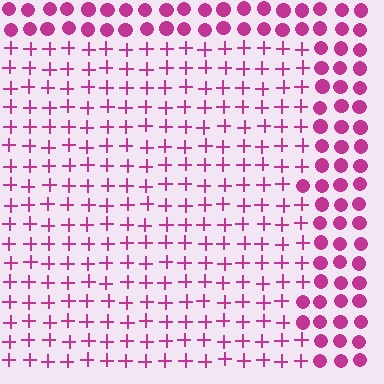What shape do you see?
I see a rectangle.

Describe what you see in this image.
The image is filled with small magenta elements arranged in a uniform grid. A rectangle-shaped region contains plus signs, while the surrounding area contains circles. The boundary is defined purely by the change in element shape.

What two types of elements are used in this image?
The image uses plus signs inside the rectangle region and circles outside it.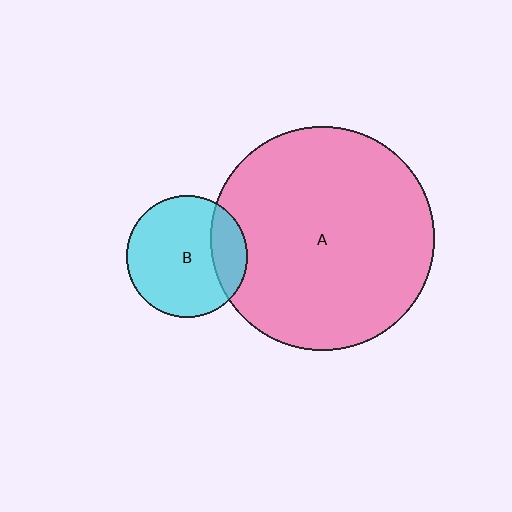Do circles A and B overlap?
Yes.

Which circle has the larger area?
Circle A (pink).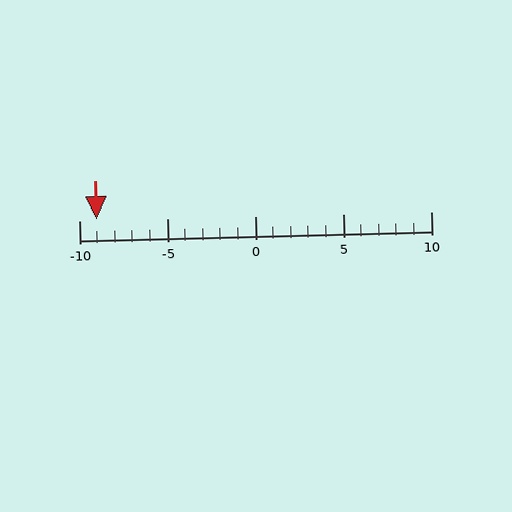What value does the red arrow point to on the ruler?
The red arrow points to approximately -9.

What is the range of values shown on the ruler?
The ruler shows values from -10 to 10.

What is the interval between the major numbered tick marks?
The major tick marks are spaced 5 units apart.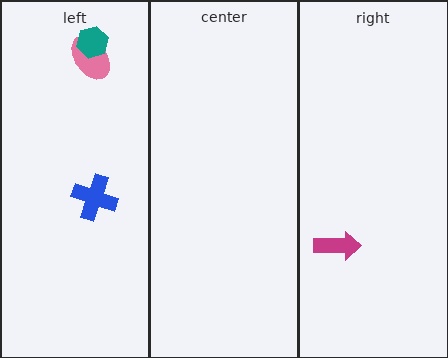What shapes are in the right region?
The magenta arrow.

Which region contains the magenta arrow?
The right region.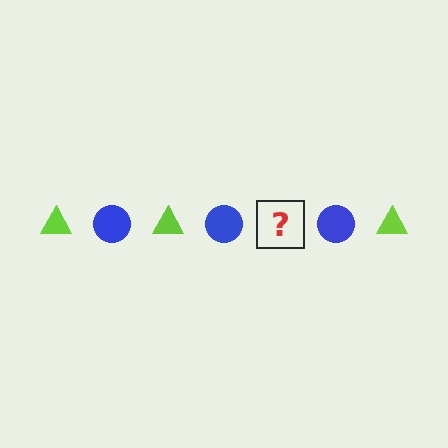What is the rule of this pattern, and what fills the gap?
The rule is that the pattern alternates between lime triangle and blue circle. The gap should be filled with a lime triangle.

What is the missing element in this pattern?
The missing element is a lime triangle.